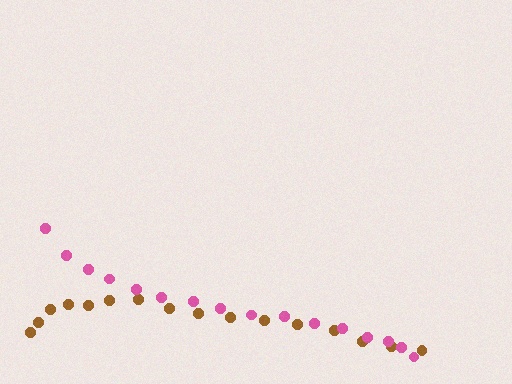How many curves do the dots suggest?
There are 2 distinct paths.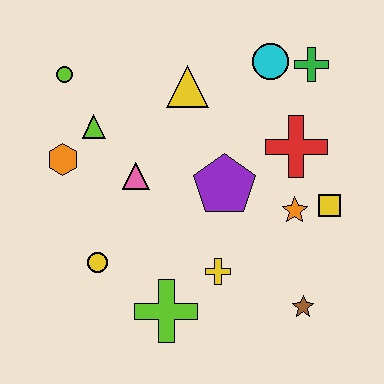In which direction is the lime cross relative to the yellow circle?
The lime cross is to the right of the yellow circle.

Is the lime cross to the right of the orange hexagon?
Yes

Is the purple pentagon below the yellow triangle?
Yes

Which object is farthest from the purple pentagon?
The lime circle is farthest from the purple pentagon.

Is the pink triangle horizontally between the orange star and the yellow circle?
Yes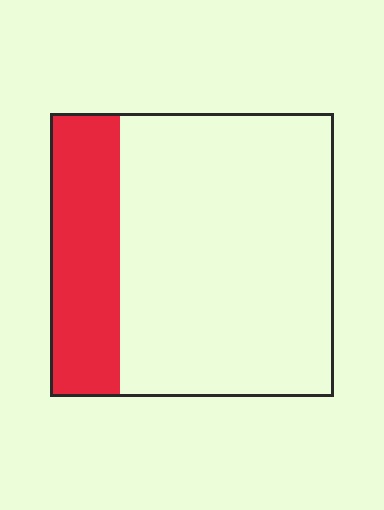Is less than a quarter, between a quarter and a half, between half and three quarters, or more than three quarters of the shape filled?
Less than a quarter.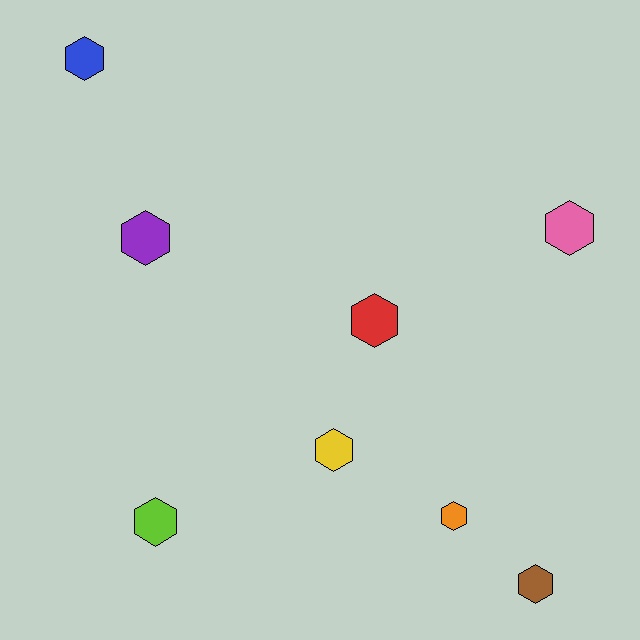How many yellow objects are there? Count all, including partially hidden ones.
There is 1 yellow object.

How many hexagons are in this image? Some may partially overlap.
There are 8 hexagons.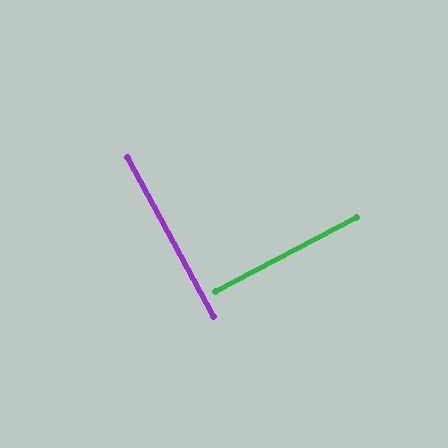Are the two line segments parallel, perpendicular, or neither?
Perpendicular — they meet at approximately 89°.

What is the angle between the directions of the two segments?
Approximately 89 degrees.